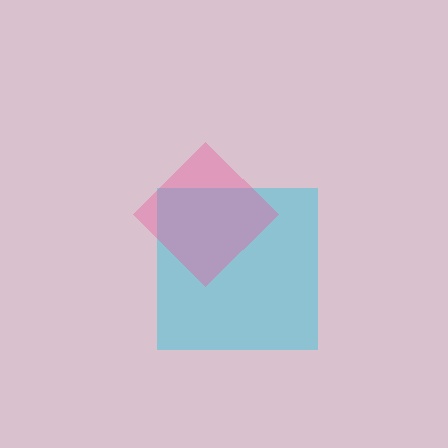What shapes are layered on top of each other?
The layered shapes are: a cyan square, a pink diamond.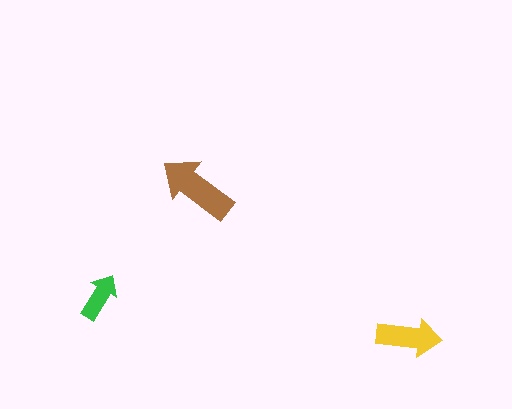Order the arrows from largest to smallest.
the brown one, the yellow one, the green one.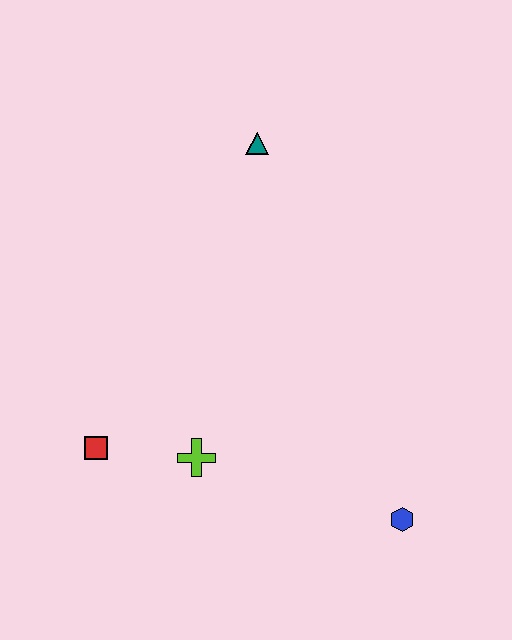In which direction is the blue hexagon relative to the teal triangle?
The blue hexagon is below the teal triangle.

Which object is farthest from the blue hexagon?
The teal triangle is farthest from the blue hexagon.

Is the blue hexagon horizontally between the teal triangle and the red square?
No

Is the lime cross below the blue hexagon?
No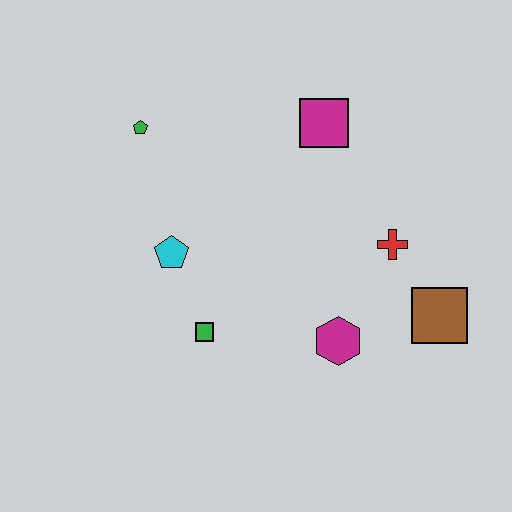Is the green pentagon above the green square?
Yes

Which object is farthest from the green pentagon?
The brown square is farthest from the green pentagon.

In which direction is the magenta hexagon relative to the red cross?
The magenta hexagon is below the red cross.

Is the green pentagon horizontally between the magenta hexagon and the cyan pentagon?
No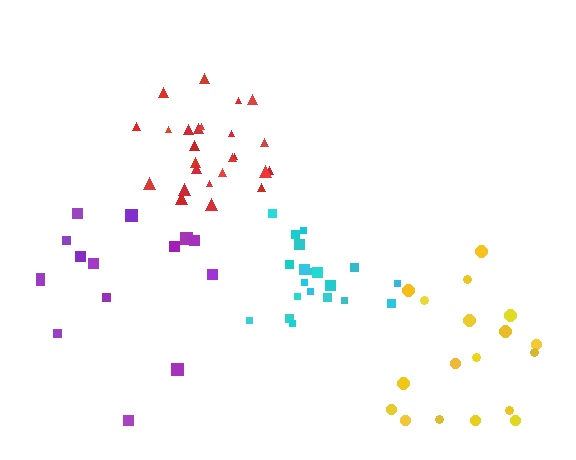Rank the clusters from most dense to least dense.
red, cyan, yellow, purple.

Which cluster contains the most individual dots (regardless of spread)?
Red (25).